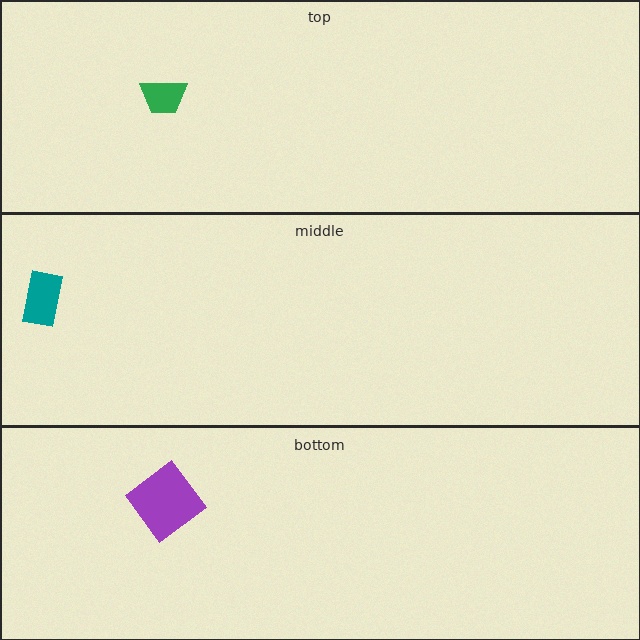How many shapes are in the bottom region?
1.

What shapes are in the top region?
The green trapezoid.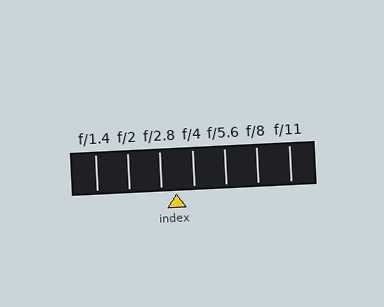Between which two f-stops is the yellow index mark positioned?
The index mark is between f/2.8 and f/4.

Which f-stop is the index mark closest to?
The index mark is closest to f/2.8.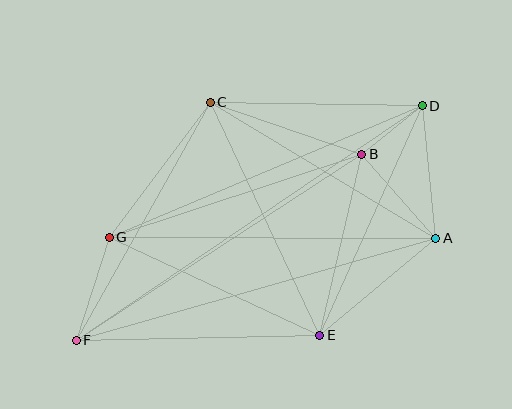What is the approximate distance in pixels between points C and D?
The distance between C and D is approximately 212 pixels.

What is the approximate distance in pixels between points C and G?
The distance between C and G is approximately 169 pixels.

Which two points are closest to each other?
Points B and D are closest to each other.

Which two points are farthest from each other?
Points D and F are farthest from each other.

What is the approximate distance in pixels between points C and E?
The distance between C and E is approximately 257 pixels.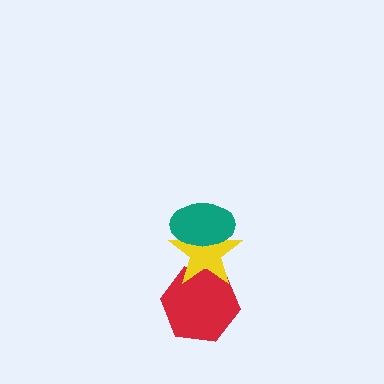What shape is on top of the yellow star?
The teal ellipse is on top of the yellow star.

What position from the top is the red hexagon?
The red hexagon is 3rd from the top.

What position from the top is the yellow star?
The yellow star is 2nd from the top.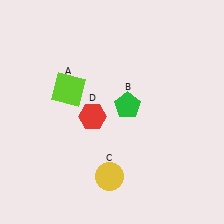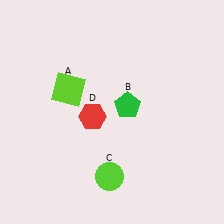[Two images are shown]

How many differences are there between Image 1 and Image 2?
There is 1 difference between the two images.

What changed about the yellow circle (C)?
In Image 1, C is yellow. In Image 2, it changed to lime.